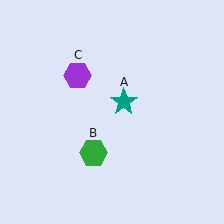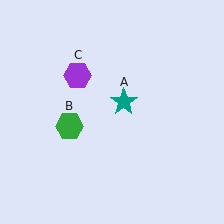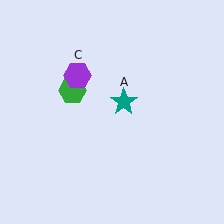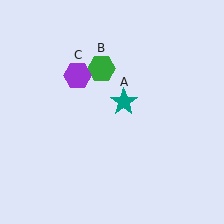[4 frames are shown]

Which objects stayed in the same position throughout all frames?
Teal star (object A) and purple hexagon (object C) remained stationary.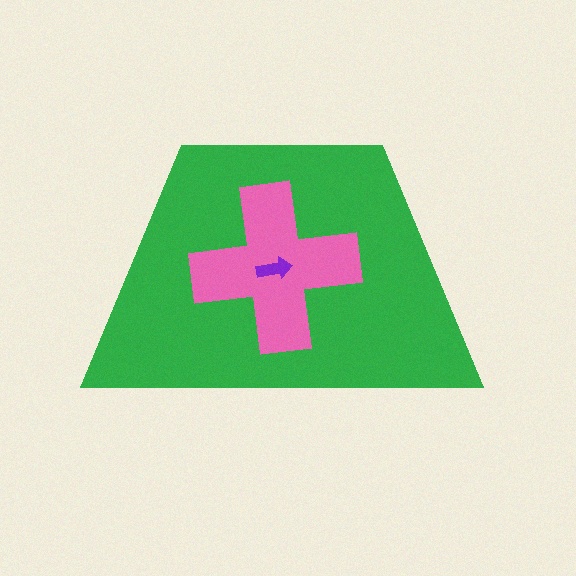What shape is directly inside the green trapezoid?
The pink cross.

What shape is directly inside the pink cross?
The purple arrow.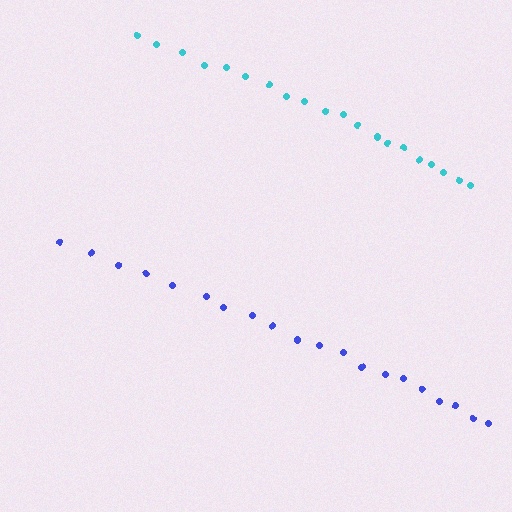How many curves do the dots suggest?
There are 2 distinct paths.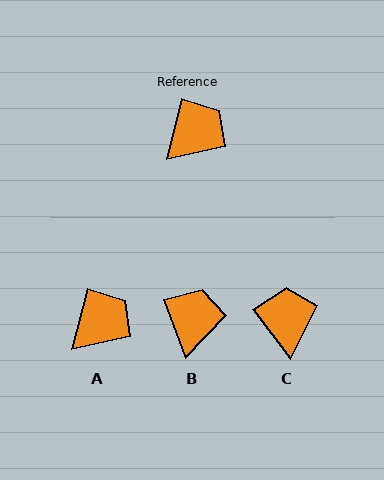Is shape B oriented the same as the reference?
No, it is off by about 34 degrees.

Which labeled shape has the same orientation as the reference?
A.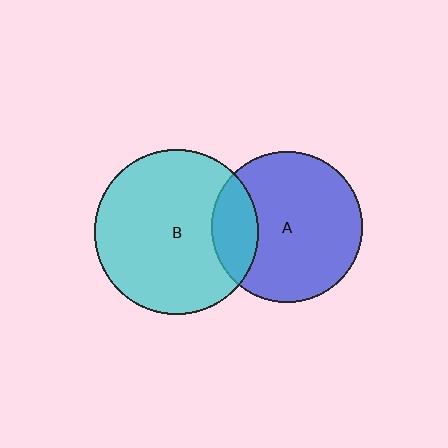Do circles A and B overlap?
Yes.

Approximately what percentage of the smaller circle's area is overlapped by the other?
Approximately 20%.